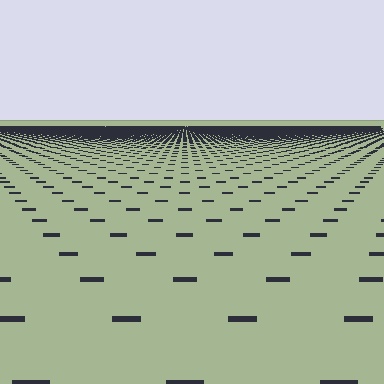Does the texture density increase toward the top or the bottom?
Density increases toward the top.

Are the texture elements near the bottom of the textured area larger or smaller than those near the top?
Larger. Near the bottom, elements are closer to the viewer and appear at a bigger on-screen size.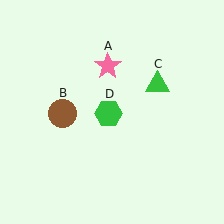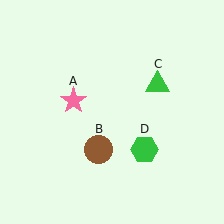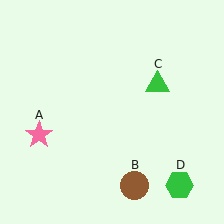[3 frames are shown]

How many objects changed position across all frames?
3 objects changed position: pink star (object A), brown circle (object B), green hexagon (object D).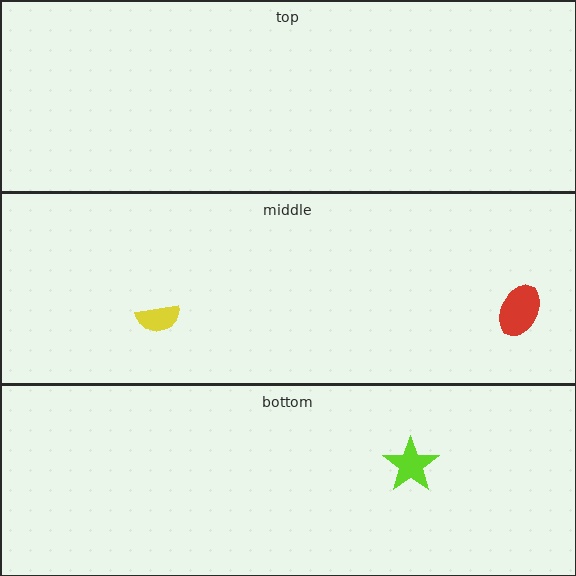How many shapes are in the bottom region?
1.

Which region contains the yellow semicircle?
The middle region.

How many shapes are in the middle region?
2.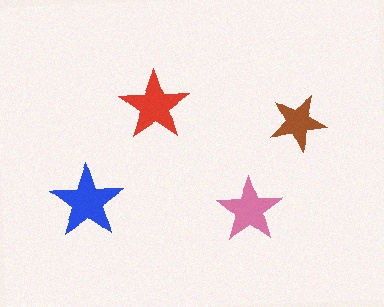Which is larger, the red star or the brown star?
The red one.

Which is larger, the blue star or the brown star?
The blue one.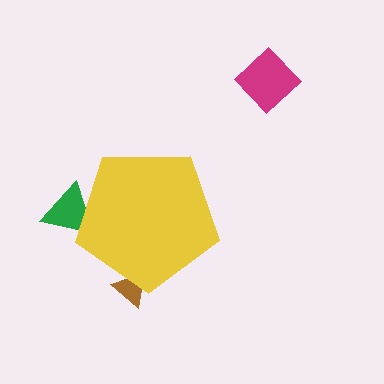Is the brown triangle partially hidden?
Yes, the brown triangle is partially hidden behind the yellow pentagon.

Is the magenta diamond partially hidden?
No, the magenta diamond is fully visible.